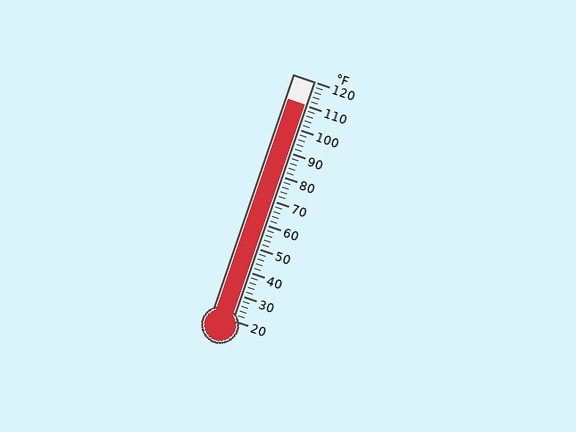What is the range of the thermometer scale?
The thermometer scale ranges from 20°F to 120°F.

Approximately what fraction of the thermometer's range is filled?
The thermometer is filled to approximately 90% of its range.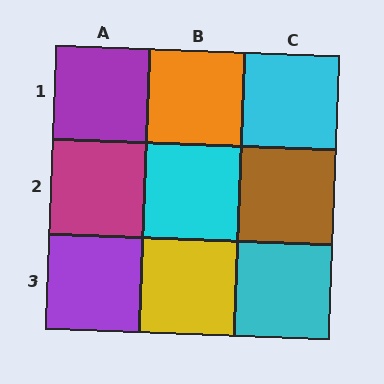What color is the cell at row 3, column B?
Yellow.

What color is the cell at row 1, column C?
Cyan.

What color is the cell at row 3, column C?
Cyan.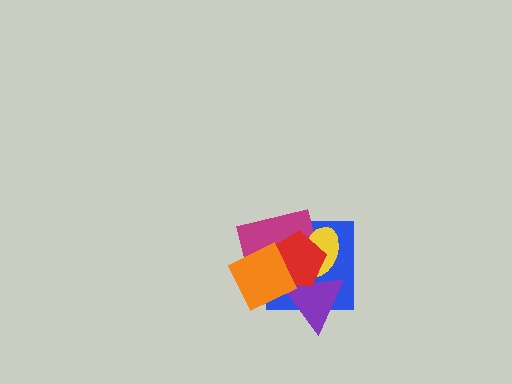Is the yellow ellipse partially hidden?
Yes, it is partially covered by another shape.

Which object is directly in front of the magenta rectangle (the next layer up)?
The yellow ellipse is directly in front of the magenta rectangle.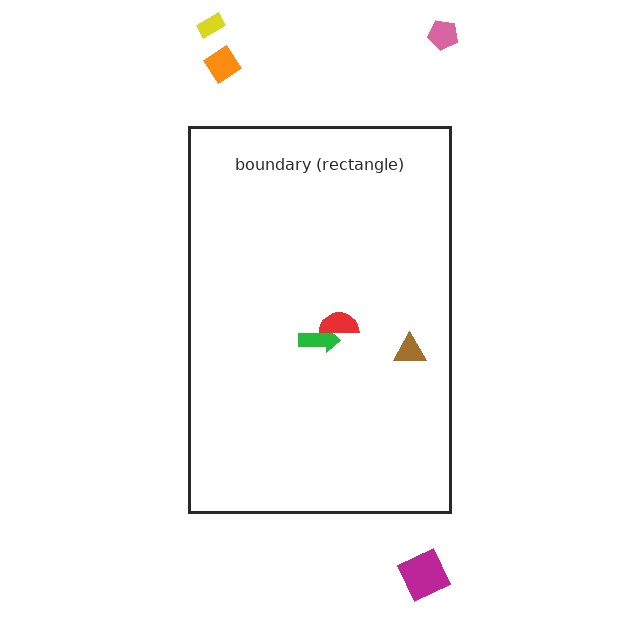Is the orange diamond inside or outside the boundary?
Outside.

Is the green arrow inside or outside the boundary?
Inside.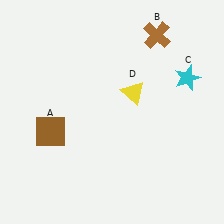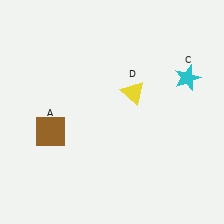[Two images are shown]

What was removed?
The brown cross (B) was removed in Image 2.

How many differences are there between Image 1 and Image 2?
There is 1 difference between the two images.